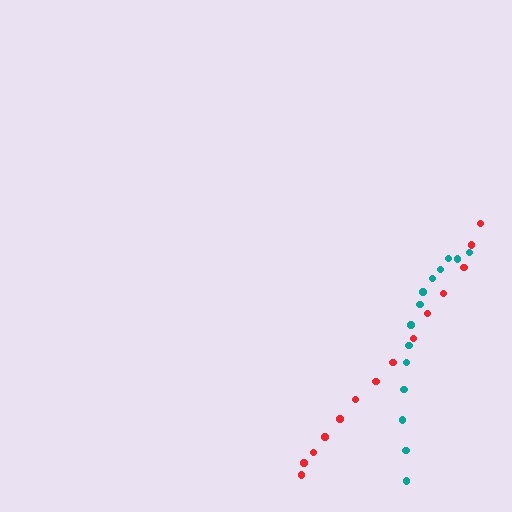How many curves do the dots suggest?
There are 2 distinct paths.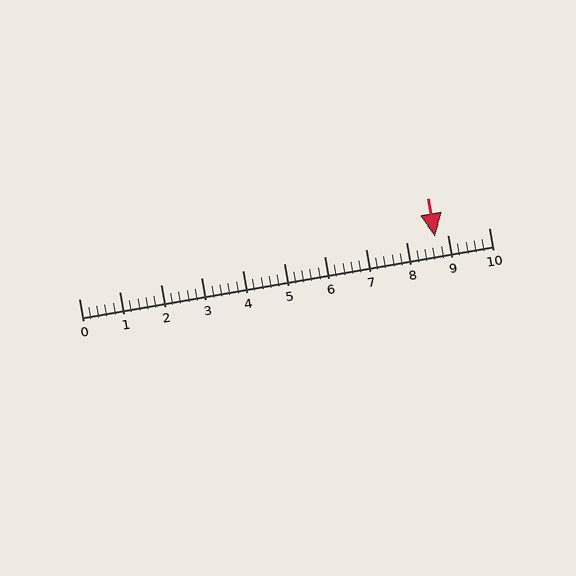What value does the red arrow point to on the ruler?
The red arrow points to approximately 8.7.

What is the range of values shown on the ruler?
The ruler shows values from 0 to 10.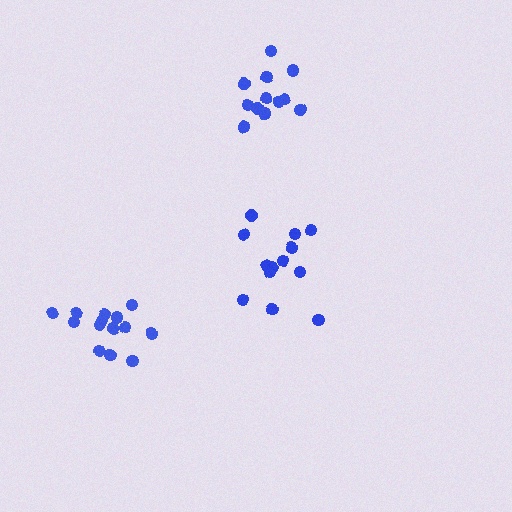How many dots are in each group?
Group 1: 12 dots, Group 2: 14 dots, Group 3: 13 dots (39 total).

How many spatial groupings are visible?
There are 3 spatial groupings.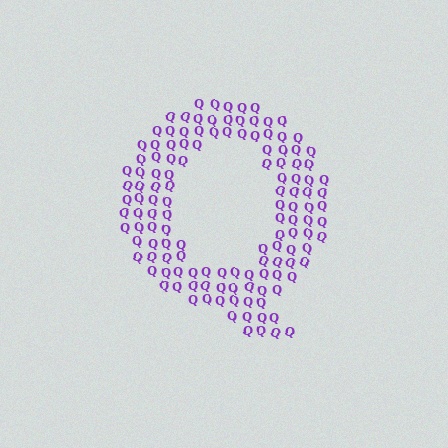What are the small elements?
The small elements are letter Q's.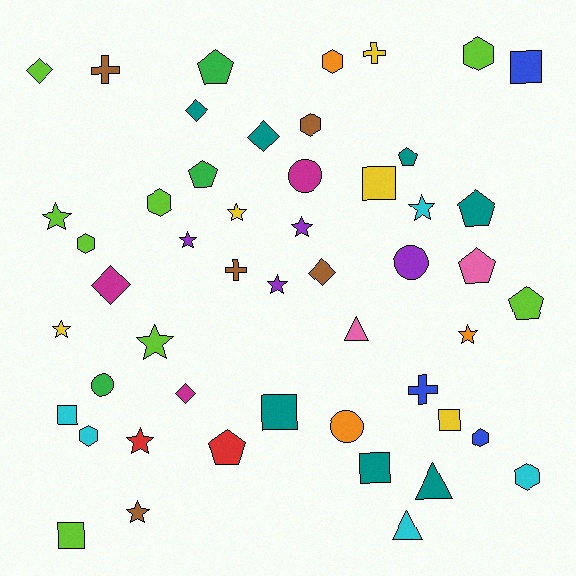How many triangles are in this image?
There are 3 triangles.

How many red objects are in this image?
There are 2 red objects.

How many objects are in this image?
There are 50 objects.